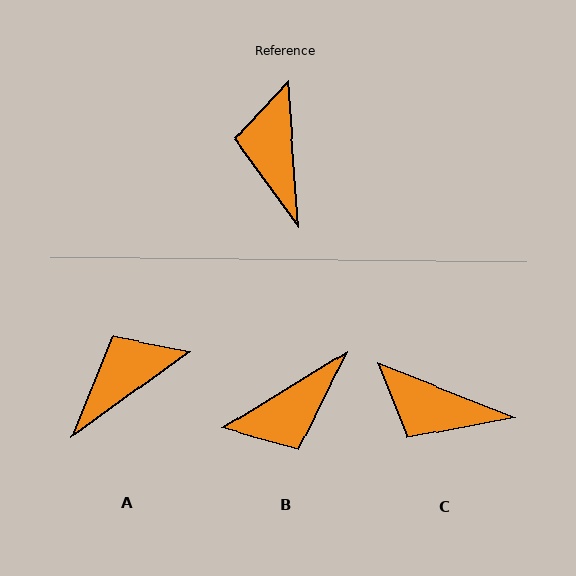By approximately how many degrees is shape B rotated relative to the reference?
Approximately 118 degrees counter-clockwise.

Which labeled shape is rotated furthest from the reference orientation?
B, about 118 degrees away.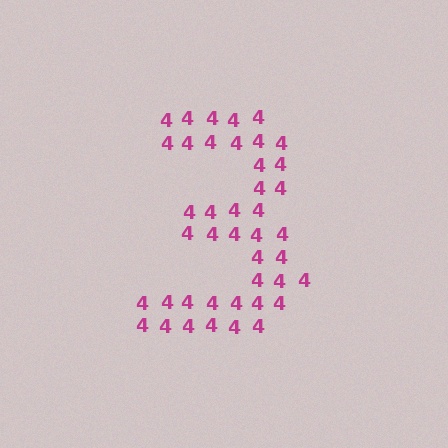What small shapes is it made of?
It is made of small digit 4's.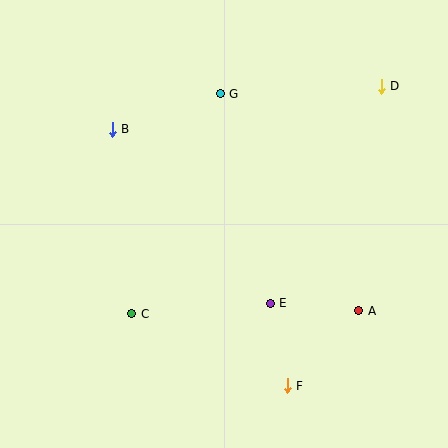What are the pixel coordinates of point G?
Point G is at (220, 94).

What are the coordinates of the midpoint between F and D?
The midpoint between F and D is at (334, 236).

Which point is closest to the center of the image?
Point E at (270, 303) is closest to the center.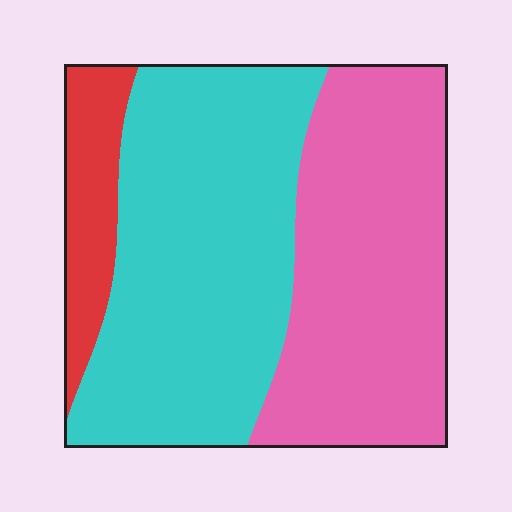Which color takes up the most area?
Cyan, at roughly 50%.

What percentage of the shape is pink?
Pink covers 41% of the shape.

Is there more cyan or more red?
Cyan.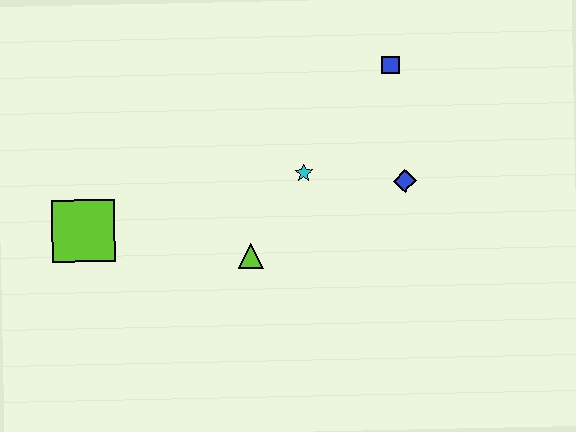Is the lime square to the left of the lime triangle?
Yes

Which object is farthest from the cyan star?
The lime square is farthest from the cyan star.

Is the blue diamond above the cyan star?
No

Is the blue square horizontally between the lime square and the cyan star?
No